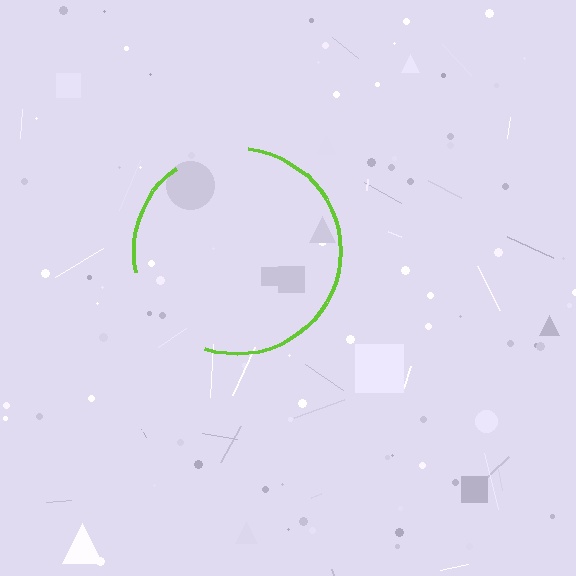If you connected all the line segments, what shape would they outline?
They would outline a circle.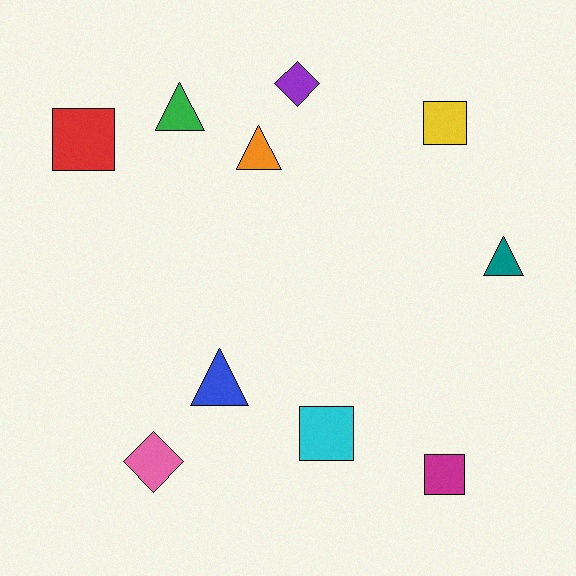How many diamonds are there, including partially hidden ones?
There are 2 diamonds.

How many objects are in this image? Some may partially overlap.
There are 10 objects.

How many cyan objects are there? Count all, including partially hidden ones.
There is 1 cyan object.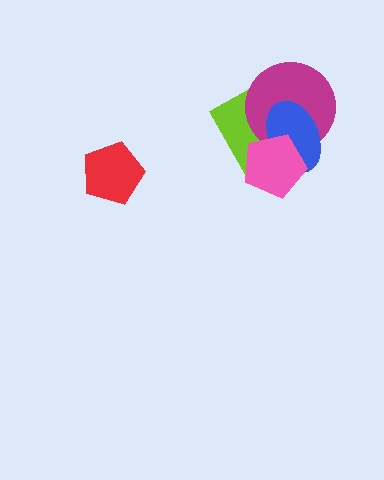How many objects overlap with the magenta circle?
3 objects overlap with the magenta circle.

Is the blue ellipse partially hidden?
Yes, it is partially covered by another shape.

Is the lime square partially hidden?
Yes, it is partially covered by another shape.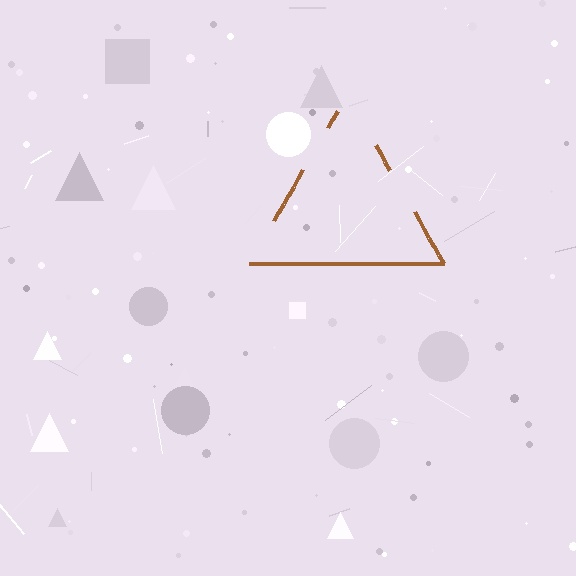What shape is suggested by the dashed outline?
The dashed outline suggests a triangle.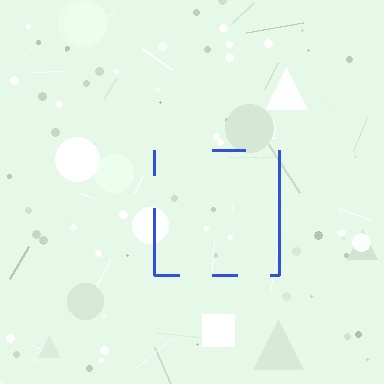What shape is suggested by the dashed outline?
The dashed outline suggests a square.